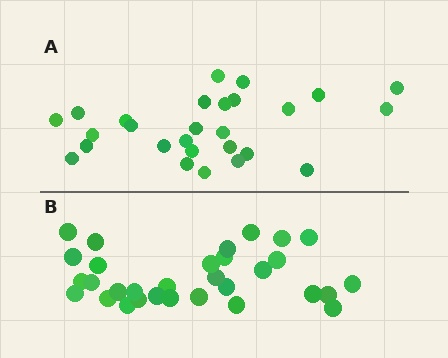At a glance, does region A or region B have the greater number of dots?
Region B (the bottom region) has more dots.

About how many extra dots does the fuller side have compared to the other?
Region B has about 4 more dots than region A.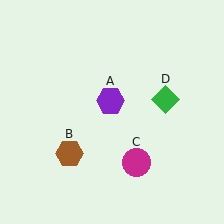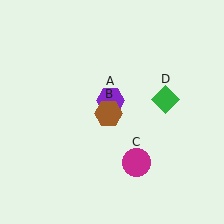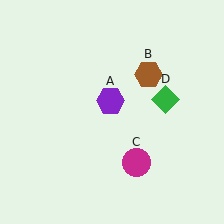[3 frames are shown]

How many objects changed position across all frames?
1 object changed position: brown hexagon (object B).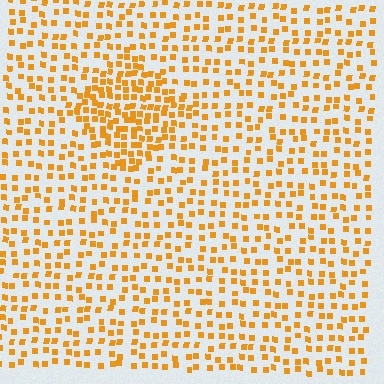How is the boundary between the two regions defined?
The boundary is defined by a change in element density (approximately 1.9x ratio). All elements are the same color, size, and shape.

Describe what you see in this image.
The image contains small orange elements arranged at two different densities. A diamond-shaped region is visible where the elements are more densely packed than the surrounding area.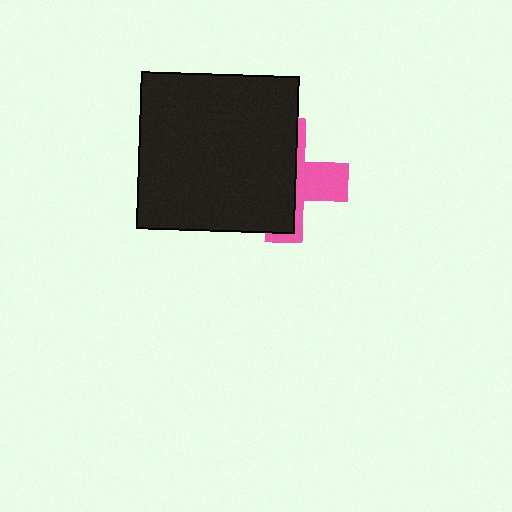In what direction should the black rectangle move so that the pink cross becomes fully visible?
The black rectangle should move left. That is the shortest direction to clear the overlap and leave the pink cross fully visible.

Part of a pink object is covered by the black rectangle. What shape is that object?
It is a cross.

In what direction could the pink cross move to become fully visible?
The pink cross could move right. That would shift it out from behind the black rectangle entirely.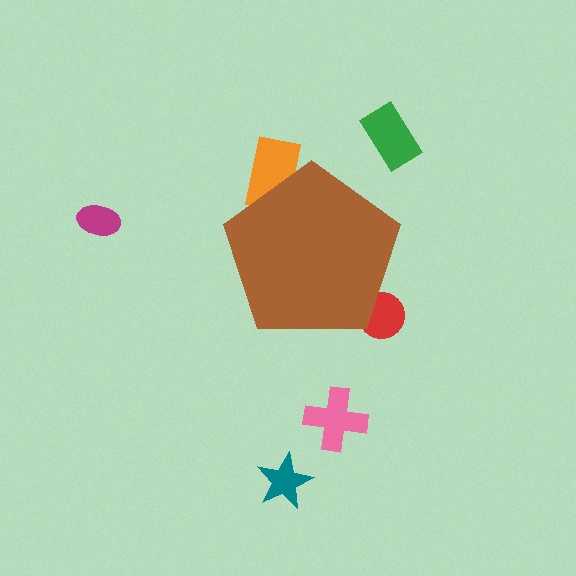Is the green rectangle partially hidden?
No, the green rectangle is fully visible.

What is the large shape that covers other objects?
A brown pentagon.